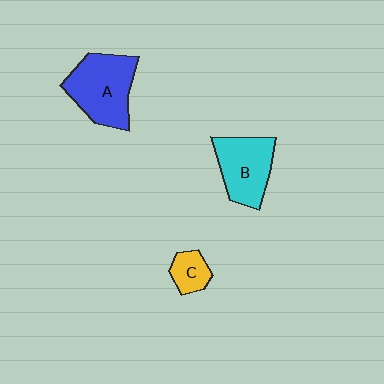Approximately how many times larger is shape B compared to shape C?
Approximately 2.4 times.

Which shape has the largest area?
Shape A (blue).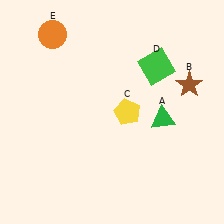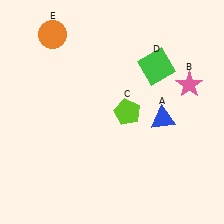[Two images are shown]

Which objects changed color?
A changed from green to blue. B changed from brown to pink. C changed from yellow to lime.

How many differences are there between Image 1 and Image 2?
There are 3 differences between the two images.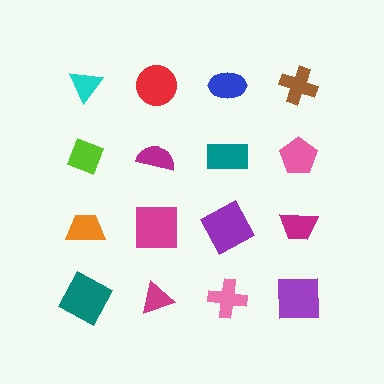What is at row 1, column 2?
A red circle.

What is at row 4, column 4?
A purple square.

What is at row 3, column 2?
A magenta square.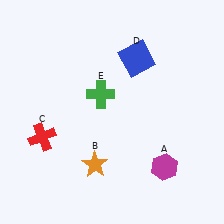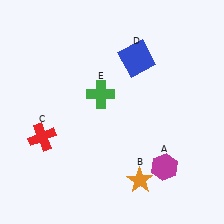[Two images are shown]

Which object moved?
The orange star (B) moved right.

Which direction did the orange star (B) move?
The orange star (B) moved right.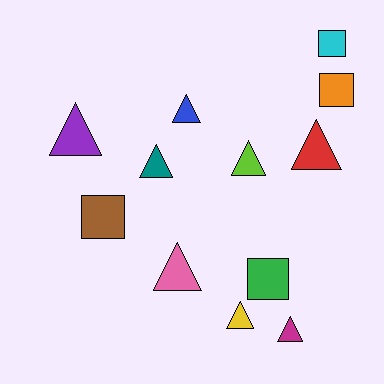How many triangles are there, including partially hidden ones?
There are 8 triangles.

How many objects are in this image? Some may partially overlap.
There are 12 objects.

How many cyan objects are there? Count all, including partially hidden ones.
There is 1 cyan object.